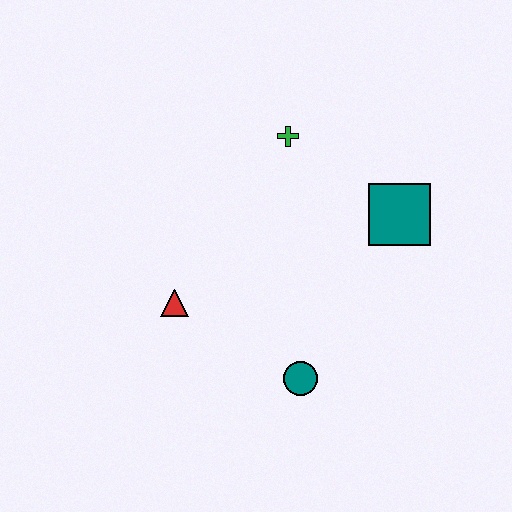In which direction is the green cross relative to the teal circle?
The green cross is above the teal circle.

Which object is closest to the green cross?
The teal square is closest to the green cross.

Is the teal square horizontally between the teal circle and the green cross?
No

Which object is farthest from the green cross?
The teal circle is farthest from the green cross.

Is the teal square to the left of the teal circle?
No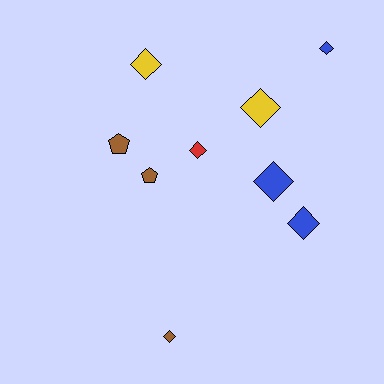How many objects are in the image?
There are 9 objects.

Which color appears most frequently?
Brown, with 3 objects.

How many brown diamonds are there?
There is 1 brown diamond.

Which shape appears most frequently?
Diamond, with 7 objects.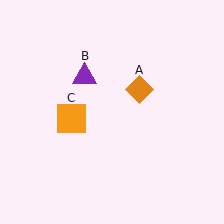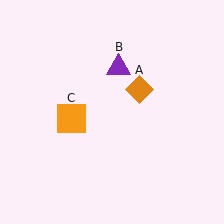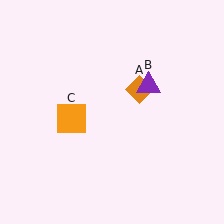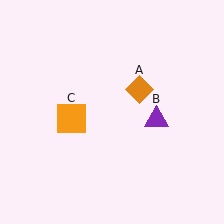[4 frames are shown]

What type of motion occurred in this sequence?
The purple triangle (object B) rotated clockwise around the center of the scene.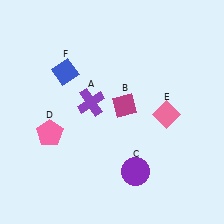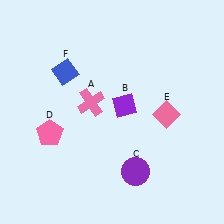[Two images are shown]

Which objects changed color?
A changed from purple to pink. B changed from magenta to purple.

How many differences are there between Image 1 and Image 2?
There are 2 differences between the two images.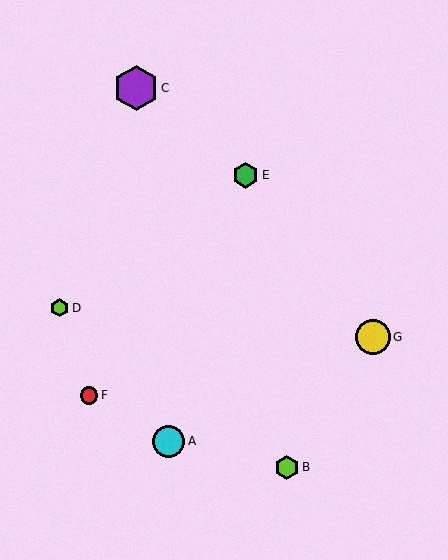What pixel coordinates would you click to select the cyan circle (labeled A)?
Click at (169, 441) to select the cyan circle A.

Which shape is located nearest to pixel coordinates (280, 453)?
The lime hexagon (labeled B) at (287, 467) is nearest to that location.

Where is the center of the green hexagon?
The center of the green hexagon is at (246, 175).